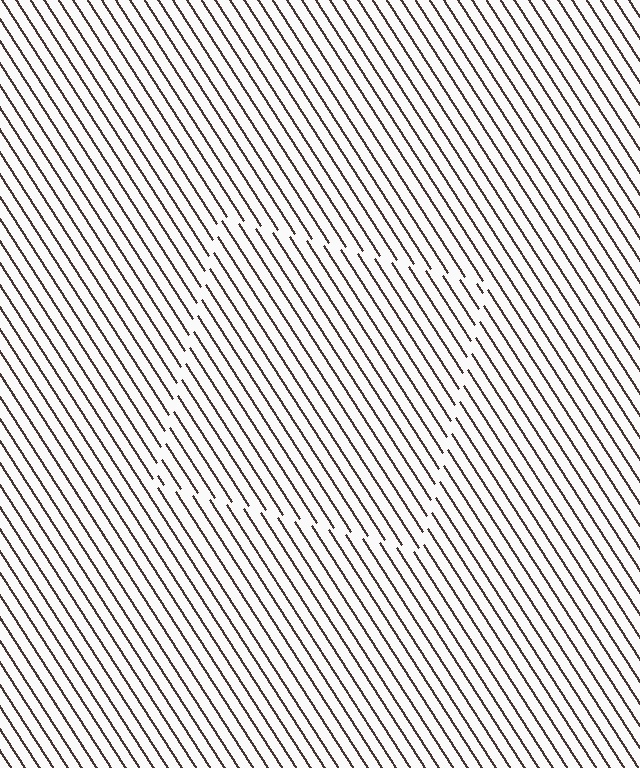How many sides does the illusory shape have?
4 sides — the line-ends trace a square.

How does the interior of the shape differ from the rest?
The interior of the shape contains the same grating, shifted by half a period — the contour is defined by the phase discontinuity where line-ends from the inner and outer gratings abut.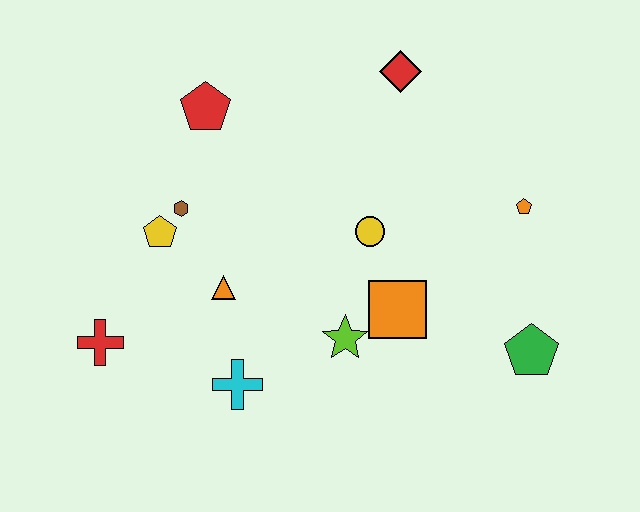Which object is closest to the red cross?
The yellow pentagon is closest to the red cross.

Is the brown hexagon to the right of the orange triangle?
No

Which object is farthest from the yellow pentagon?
The green pentagon is farthest from the yellow pentagon.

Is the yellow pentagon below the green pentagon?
No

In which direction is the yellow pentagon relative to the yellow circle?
The yellow pentagon is to the left of the yellow circle.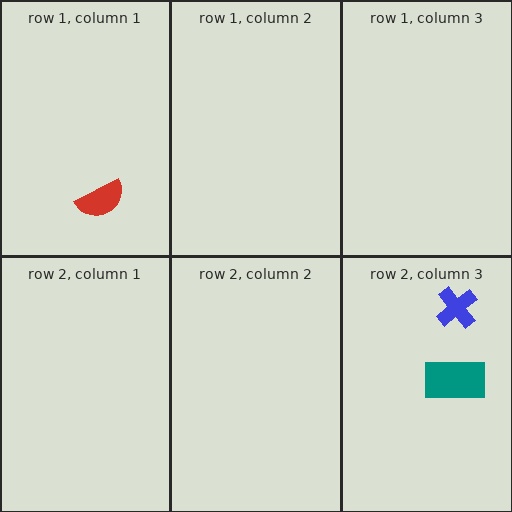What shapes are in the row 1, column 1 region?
The red semicircle.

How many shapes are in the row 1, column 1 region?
1.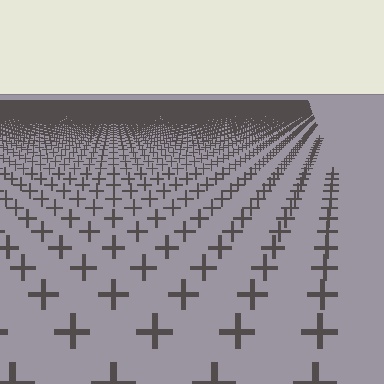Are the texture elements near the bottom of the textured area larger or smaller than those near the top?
Larger. Near the bottom, elements are closer to the viewer and appear at a bigger on-screen size.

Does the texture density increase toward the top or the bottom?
Density increases toward the top.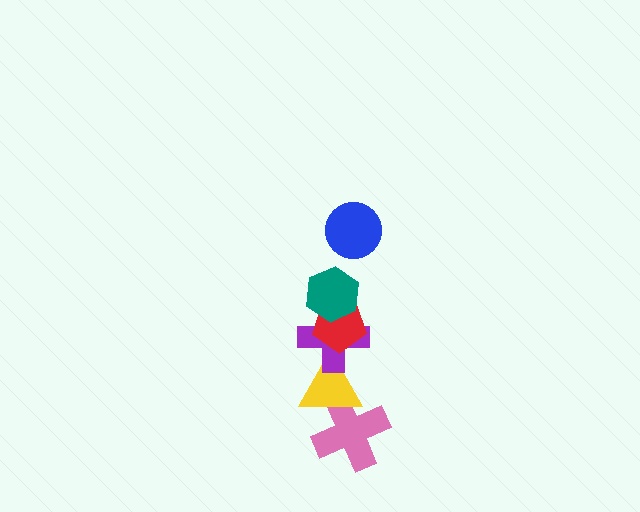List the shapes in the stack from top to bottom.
From top to bottom: the blue circle, the teal hexagon, the red pentagon, the purple cross, the yellow triangle, the pink cross.